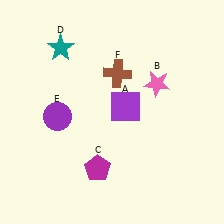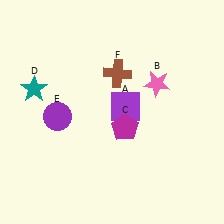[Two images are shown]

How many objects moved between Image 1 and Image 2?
2 objects moved between the two images.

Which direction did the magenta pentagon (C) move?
The magenta pentagon (C) moved up.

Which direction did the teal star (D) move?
The teal star (D) moved down.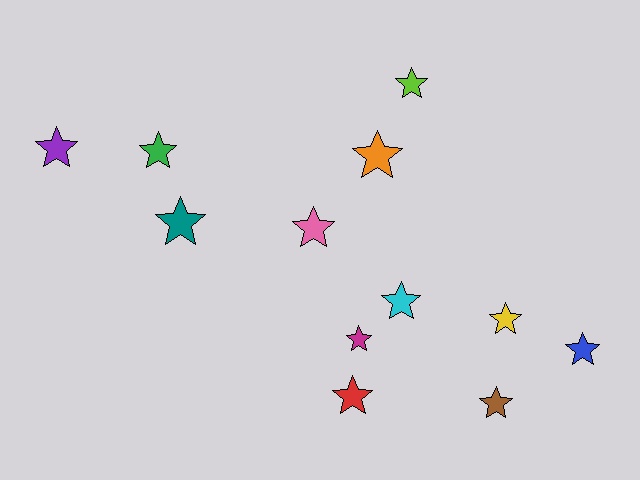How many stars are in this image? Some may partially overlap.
There are 12 stars.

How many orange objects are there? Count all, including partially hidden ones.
There is 1 orange object.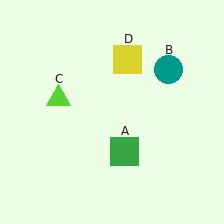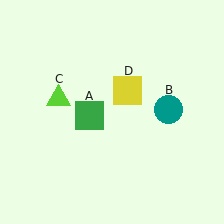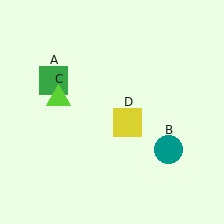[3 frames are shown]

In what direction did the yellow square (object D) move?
The yellow square (object D) moved down.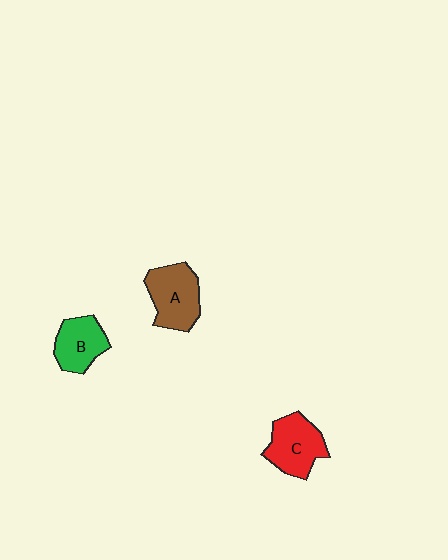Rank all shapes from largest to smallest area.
From largest to smallest: A (brown), C (red), B (green).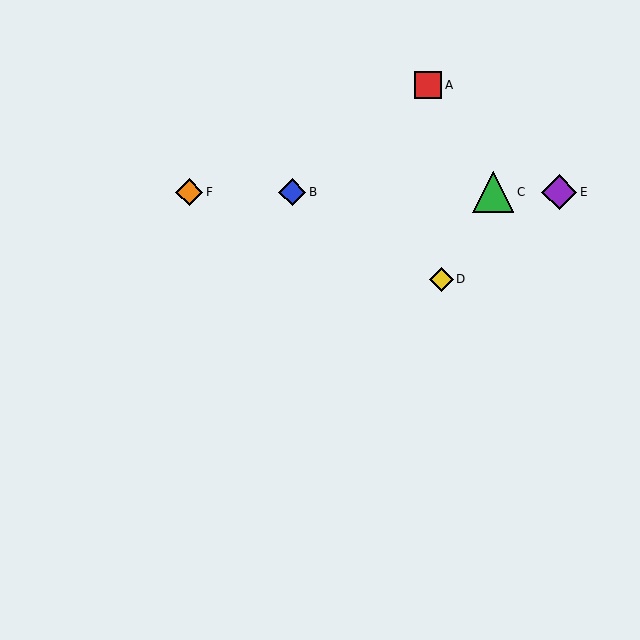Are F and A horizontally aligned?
No, F is at y≈192 and A is at y≈85.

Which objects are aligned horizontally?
Objects B, C, E, F are aligned horizontally.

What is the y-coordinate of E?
Object E is at y≈192.